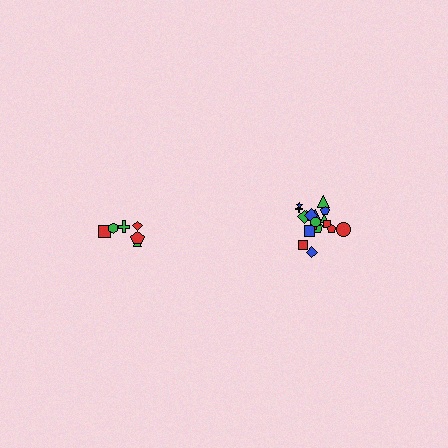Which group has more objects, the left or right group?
The right group.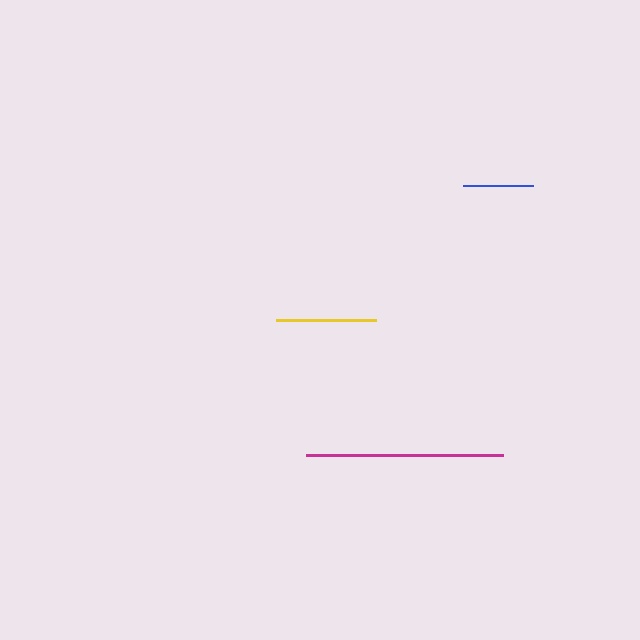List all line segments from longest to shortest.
From longest to shortest: magenta, yellow, blue.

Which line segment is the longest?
The magenta line is the longest at approximately 197 pixels.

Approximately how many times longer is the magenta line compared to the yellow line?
The magenta line is approximately 2.0 times the length of the yellow line.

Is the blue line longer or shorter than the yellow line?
The yellow line is longer than the blue line.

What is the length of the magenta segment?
The magenta segment is approximately 197 pixels long.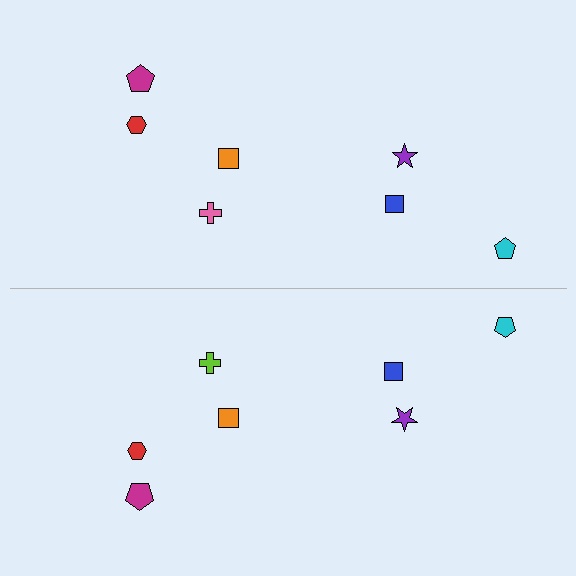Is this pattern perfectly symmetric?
No, the pattern is not perfectly symmetric. The lime cross on the bottom side breaks the symmetry — its mirror counterpart is pink.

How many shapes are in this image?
There are 14 shapes in this image.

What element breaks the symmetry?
The lime cross on the bottom side breaks the symmetry — its mirror counterpart is pink.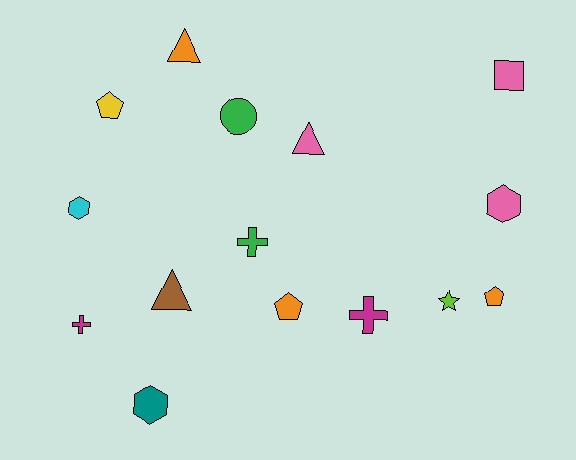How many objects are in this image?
There are 15 objects.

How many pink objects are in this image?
There are 3 pink objects.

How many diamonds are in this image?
There are no diamonds.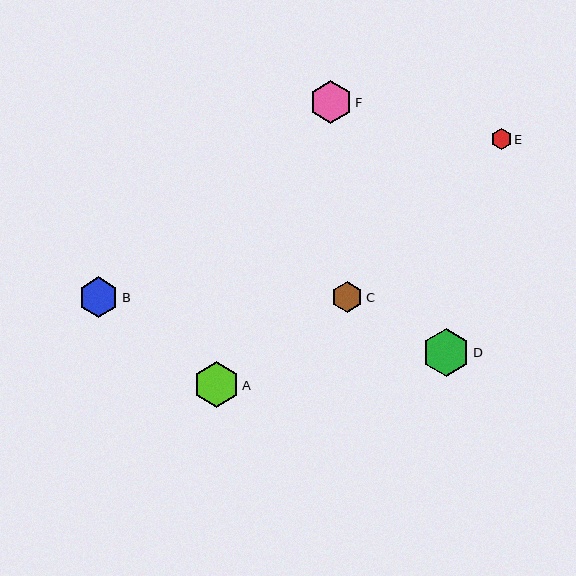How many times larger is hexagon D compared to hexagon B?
Hexagon D is approximately 1.2 times the size of hexagon B.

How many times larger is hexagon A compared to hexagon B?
Hexagon A is approximately 1.1 times the size of hexagon B.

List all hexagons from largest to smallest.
From largest to smallest: D, A, F, B, C, E.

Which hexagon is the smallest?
Hexagon E is the smallest with a size of approximately 21 pixels.